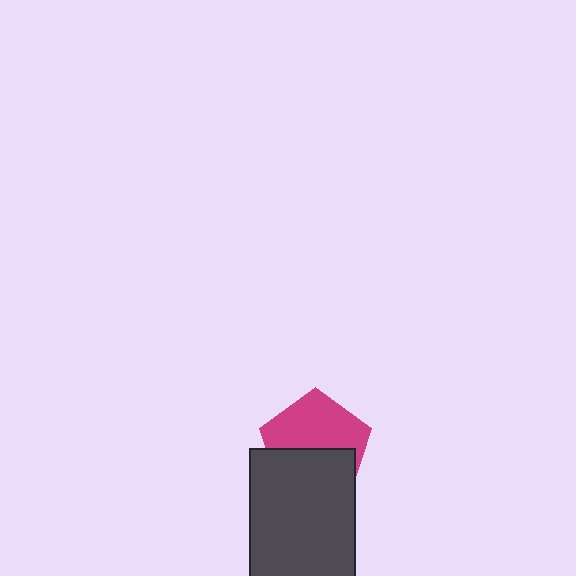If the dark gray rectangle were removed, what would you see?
You would see the complete magenta pentagon.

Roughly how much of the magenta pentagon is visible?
About half of it is visible (roughly 55%).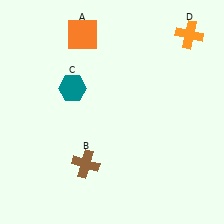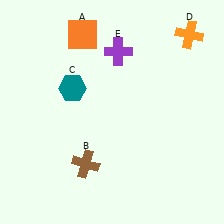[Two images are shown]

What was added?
A purple cross (E) was added in Image 2.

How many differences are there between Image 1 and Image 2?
There is 1 difference between the two images.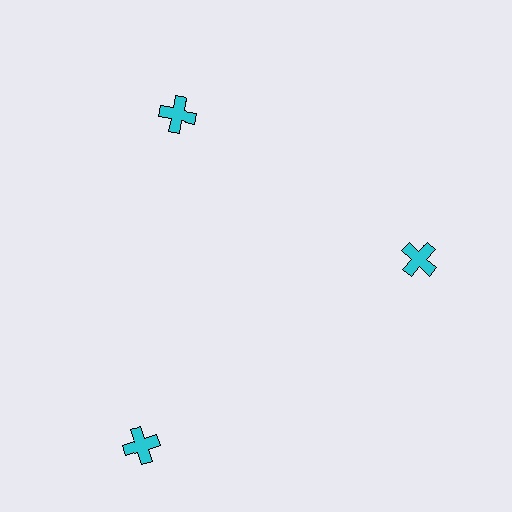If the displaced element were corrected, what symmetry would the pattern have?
It would have 3-fold rotational symmetry — the pattern would map onto itself every 120 degrees.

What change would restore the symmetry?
The symmetry would be restored by moving it inward, back onto the ring so that all 3 crosses sit at equal angles and equal distance from the center.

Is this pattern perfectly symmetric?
No. The 3 cyan crosses are arranged in a ring, but one element near the 7 o'clock position is pushed outward from the center, breaking the 3-fold rotational symmetry.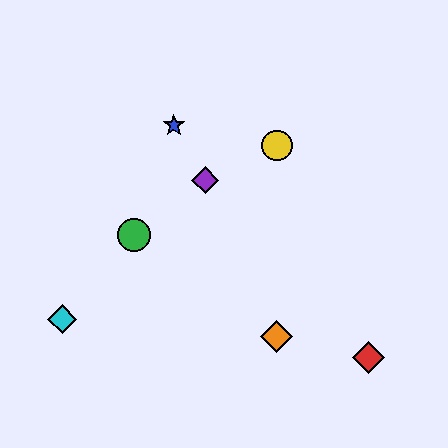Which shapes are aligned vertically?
The yellow circle, the orange diamond are aligned vertically.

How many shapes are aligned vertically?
2 shapes (the yellow circle, the orange diamond) are aligned vertically.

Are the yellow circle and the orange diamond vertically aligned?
Yes, both are at x≈277.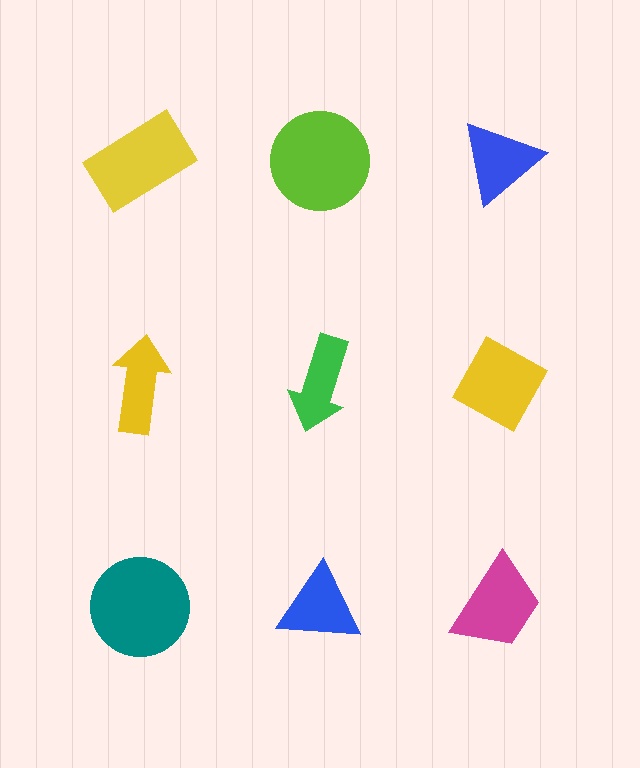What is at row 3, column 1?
A teal circle.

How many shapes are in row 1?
3 shapes.